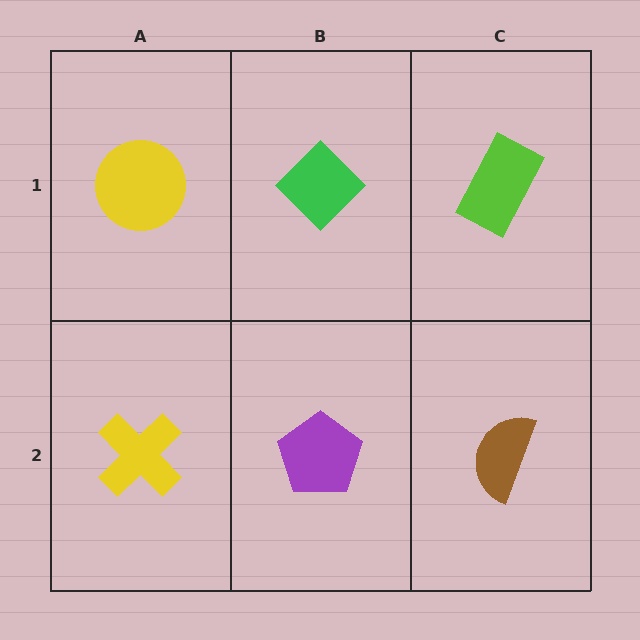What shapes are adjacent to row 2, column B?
A green diamond (row 1, column B), a yellow cross (row 2, column A), a brown semicircle (row 2, column C).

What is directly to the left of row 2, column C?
A purple pentagon.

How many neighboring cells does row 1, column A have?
2.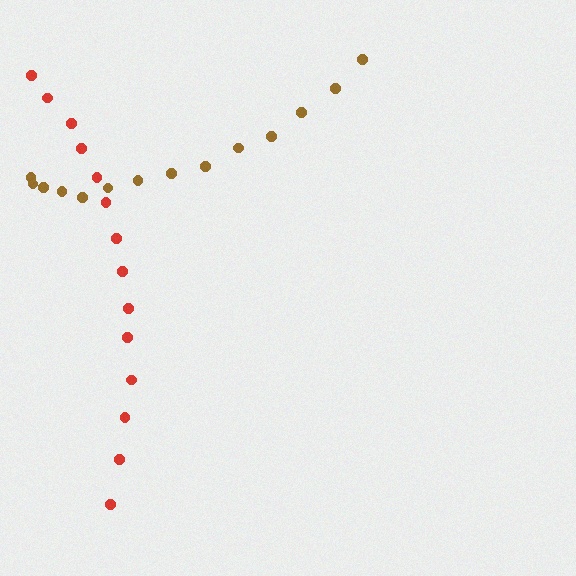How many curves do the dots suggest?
There are 2 distinct paths.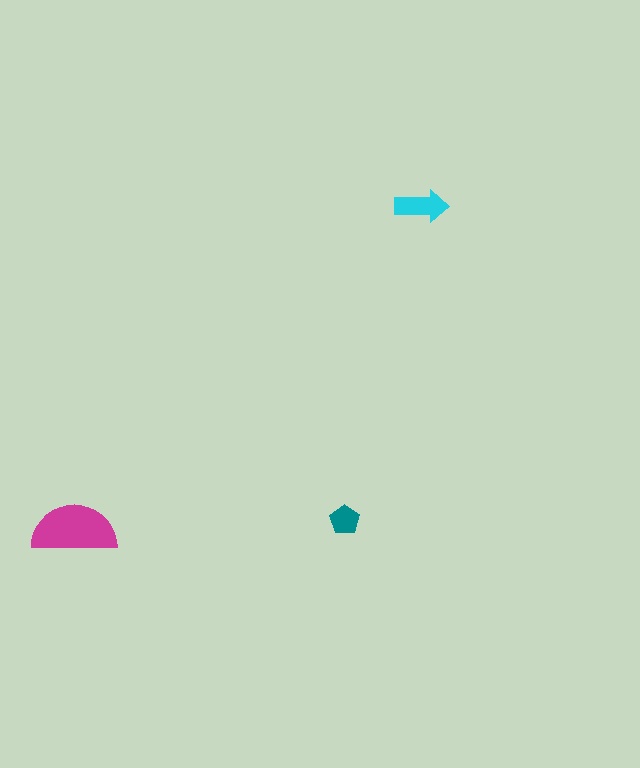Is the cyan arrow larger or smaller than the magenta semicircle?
Smaller.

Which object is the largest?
The magenta semicircle.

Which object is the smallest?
The teal pentagon.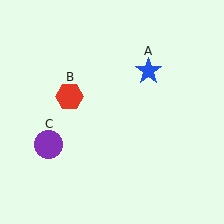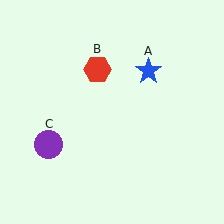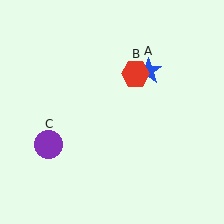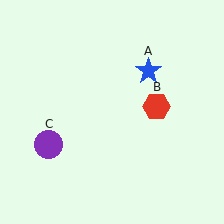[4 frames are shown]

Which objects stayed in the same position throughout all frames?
Blue star (object A) and purple circle (object C) remained stationary.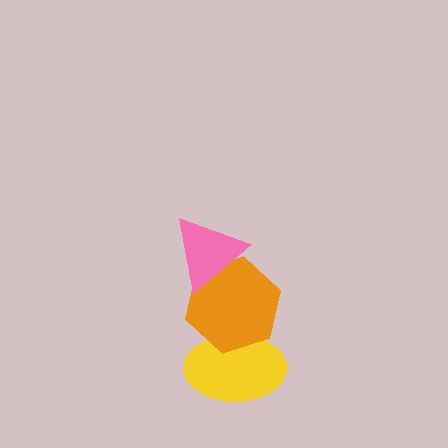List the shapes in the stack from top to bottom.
From top to bottom: the pink triangle, the orange hexagon, the yellow ellipse.